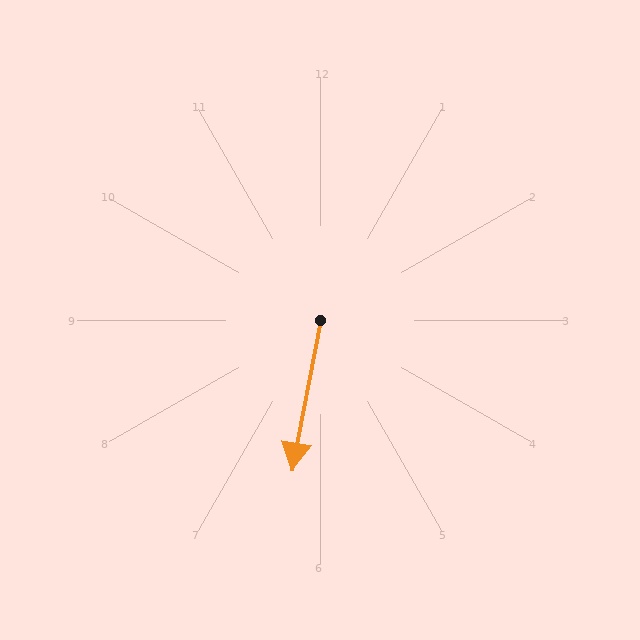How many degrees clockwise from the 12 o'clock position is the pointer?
Approximately 191 degrees.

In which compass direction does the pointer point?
South.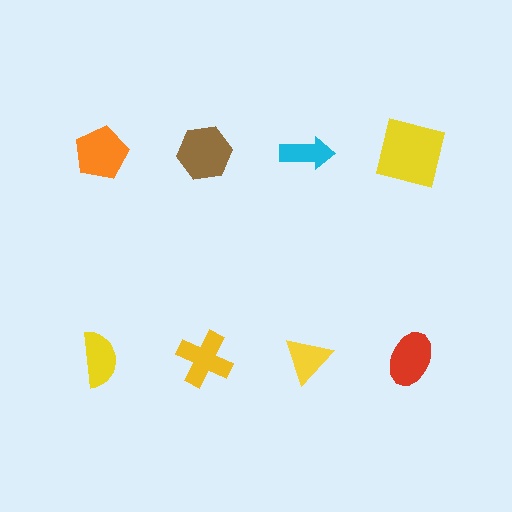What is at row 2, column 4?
A red ellipse.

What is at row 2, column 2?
A yellow cross.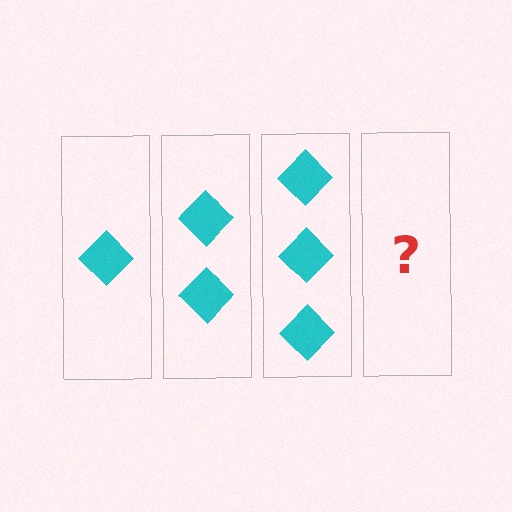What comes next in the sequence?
The next element should be 4 diamonds.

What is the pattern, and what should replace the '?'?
The pattern is that each step adds one more diamond. The '?' should be 4 diamonds.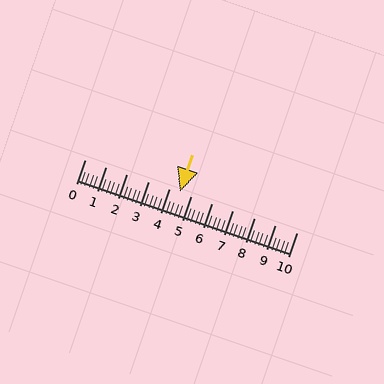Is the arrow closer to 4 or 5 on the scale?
The arrow is closer to 5.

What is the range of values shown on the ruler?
The ruler shows values from 0 to 10.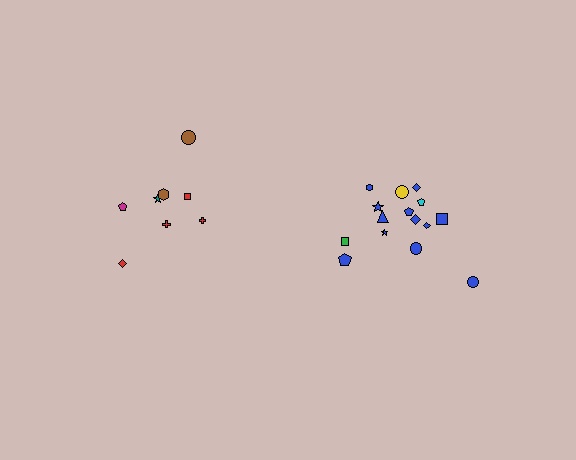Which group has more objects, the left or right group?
The right group.